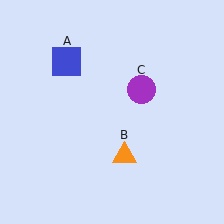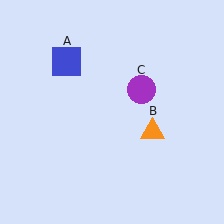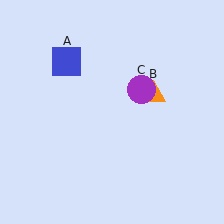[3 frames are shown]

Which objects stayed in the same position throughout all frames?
Blue square (object A) and purple circle (object C) remained stationary.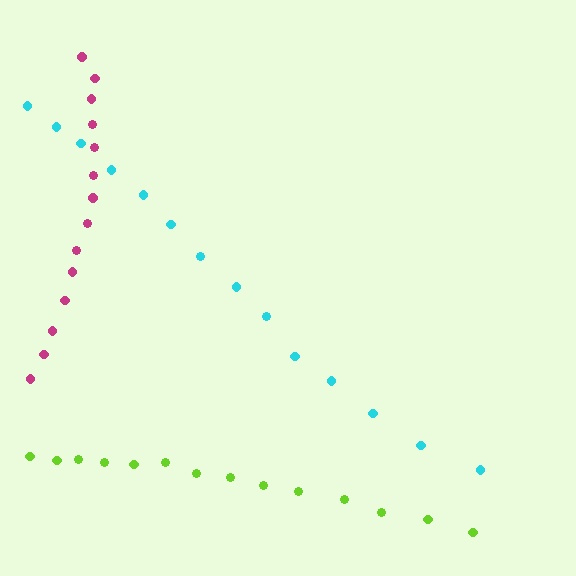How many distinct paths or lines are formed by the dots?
There are 3 distinct paths.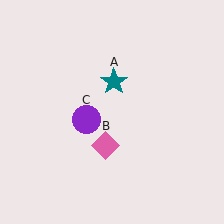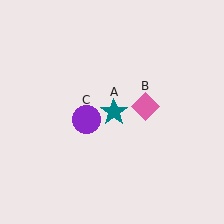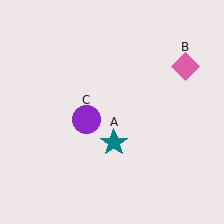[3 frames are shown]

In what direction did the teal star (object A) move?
The teal star (object A) moved down.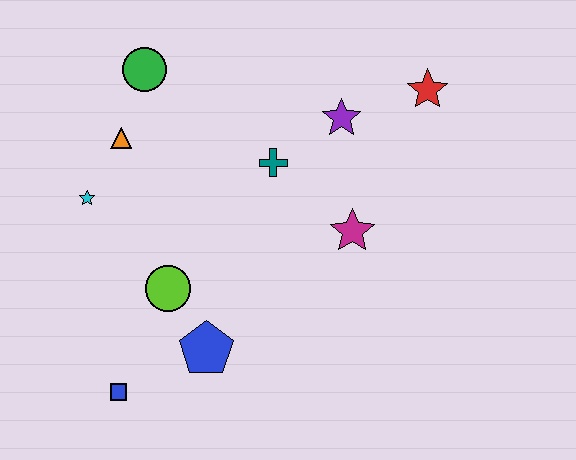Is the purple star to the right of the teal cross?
Yes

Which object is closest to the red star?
The purple star is closest to the red star.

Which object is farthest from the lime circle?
The red star is farthest from the lime circle.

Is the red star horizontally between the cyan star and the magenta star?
No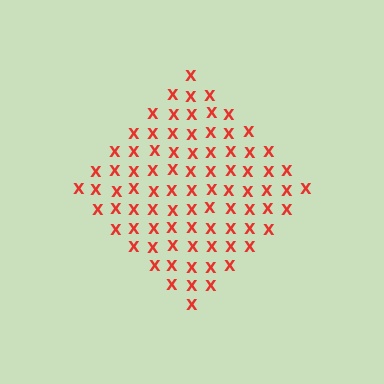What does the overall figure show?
The overall figure shows a diamond.